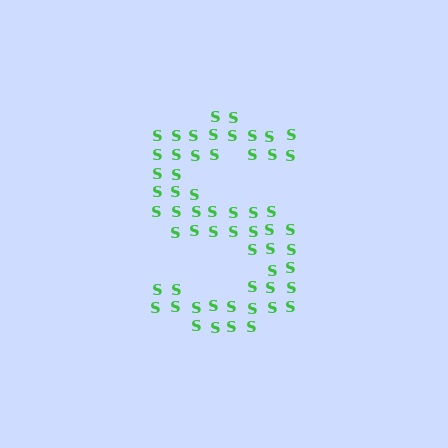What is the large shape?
The large shape is the letter S.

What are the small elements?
The small elements are letter S's.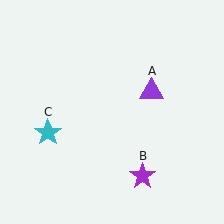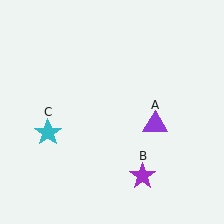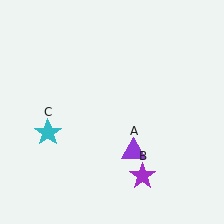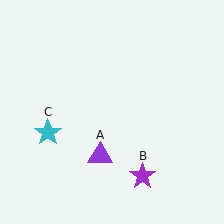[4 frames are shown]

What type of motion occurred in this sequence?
The purple triangle (object A) rotated clockwise around the center of the scene.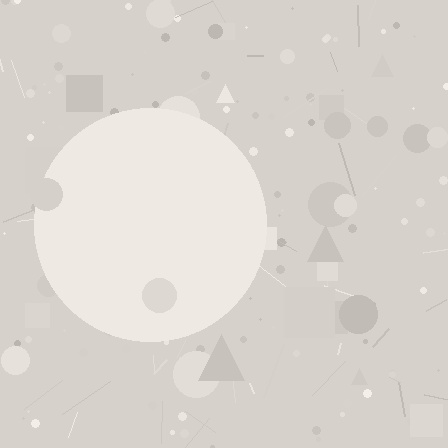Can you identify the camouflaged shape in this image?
The camouflaged shape is a circle.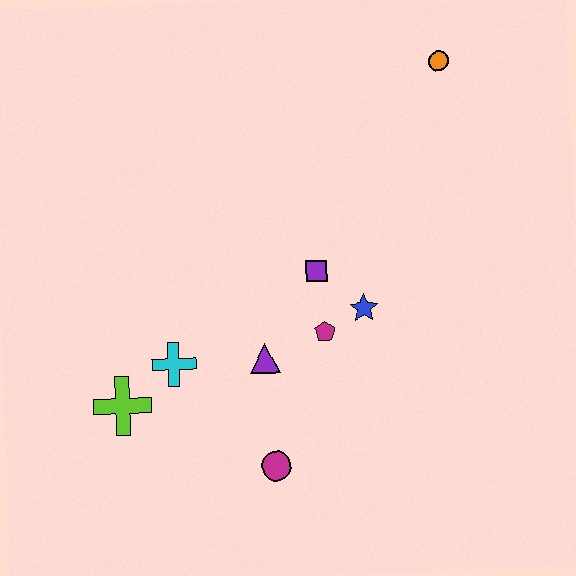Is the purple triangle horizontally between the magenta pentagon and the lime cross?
Yes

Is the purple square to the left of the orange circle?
Yes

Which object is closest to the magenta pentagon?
The blue star is closest to the magenta pentagon.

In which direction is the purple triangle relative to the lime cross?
The purple triangle is to the right of the lime cross.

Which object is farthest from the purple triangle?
The orange circle is farthest from the purple triangle.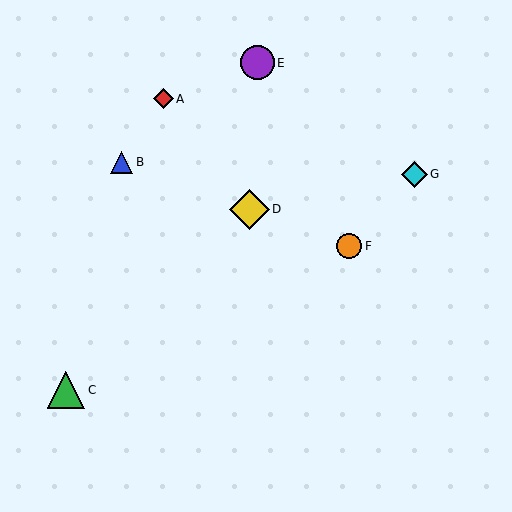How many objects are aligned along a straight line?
3 objects (B, D, F) are aligned along a straight line.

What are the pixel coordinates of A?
Object A is at (163, 99).